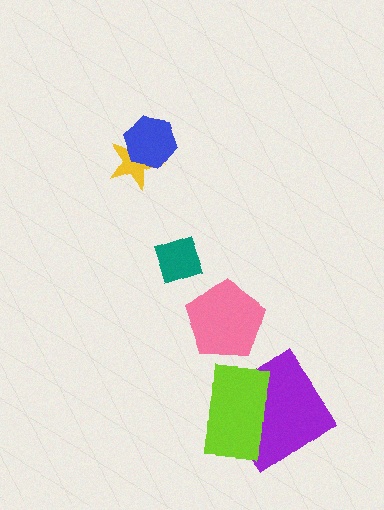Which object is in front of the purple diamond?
The lime rectangle is in front of the purple diamond.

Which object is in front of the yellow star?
The blue hexagon is in front of the yellow star.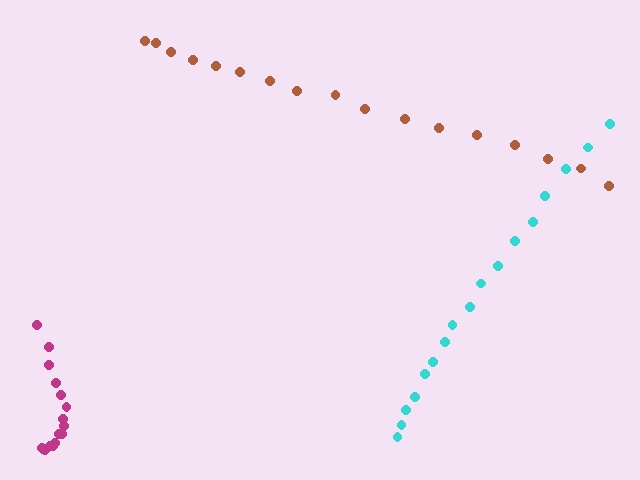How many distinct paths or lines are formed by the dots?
There are 3 distinct paths.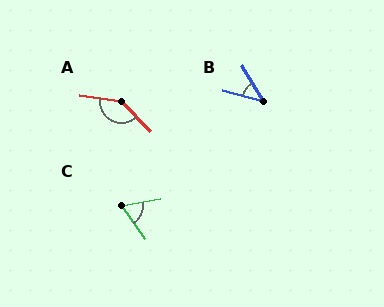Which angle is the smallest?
B, at approximately 44 degrees.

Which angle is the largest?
A, at approximately 144 degrees.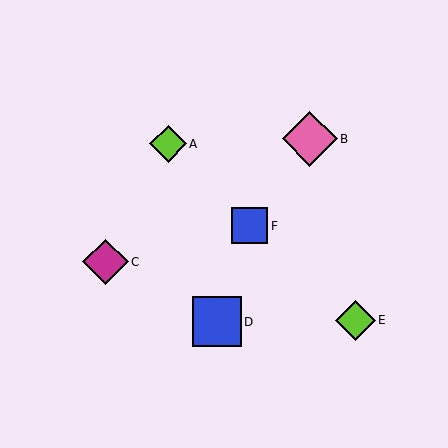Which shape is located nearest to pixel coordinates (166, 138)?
The lime diamond (labeled A) at (168, 144) is nearest to that location.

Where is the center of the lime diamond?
The center of the lime diamond is at (356, 320).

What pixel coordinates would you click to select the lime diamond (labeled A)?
Click at (168, 144) to select the lime diamond A.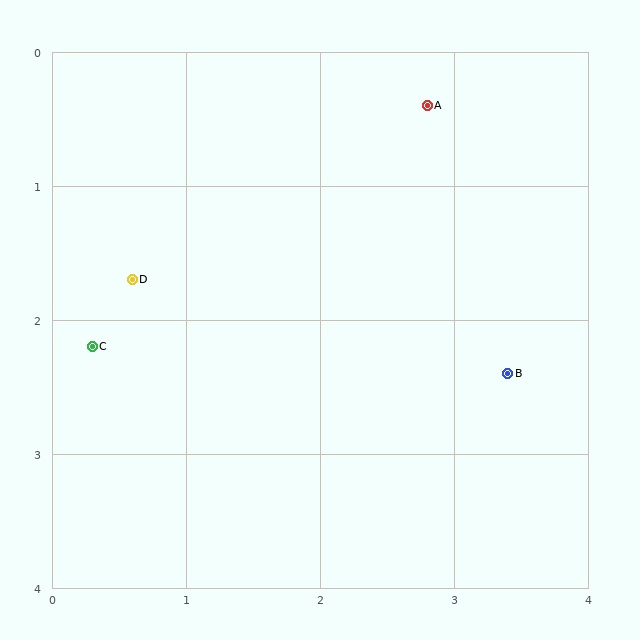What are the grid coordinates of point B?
Point B is at approximately (3.4, 2.4).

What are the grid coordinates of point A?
Point A is at approximately (2.8, 0.4).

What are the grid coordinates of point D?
Point D is at approximately (0.6, 1.7).